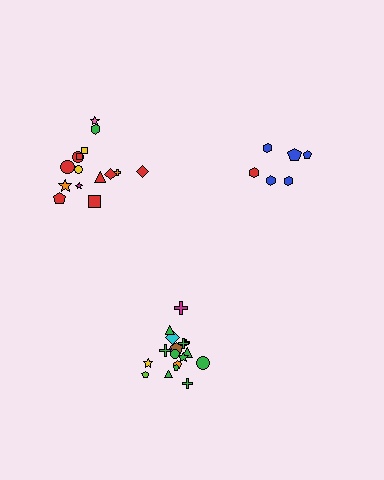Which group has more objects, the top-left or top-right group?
The top-left group.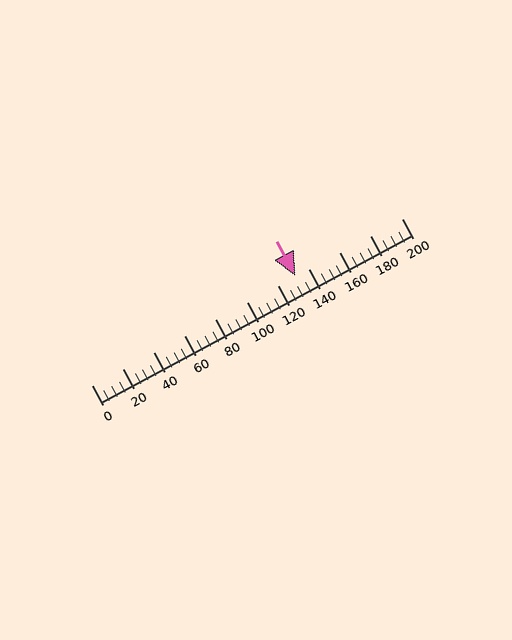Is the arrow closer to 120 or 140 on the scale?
The arrow is closer to 140.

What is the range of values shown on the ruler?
The ruler shows values from 0 to 200.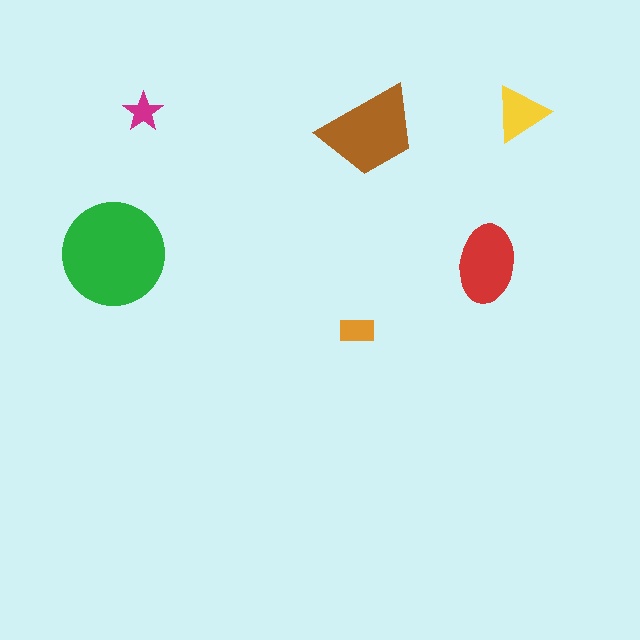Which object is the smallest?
The magenta star.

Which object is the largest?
The green circle.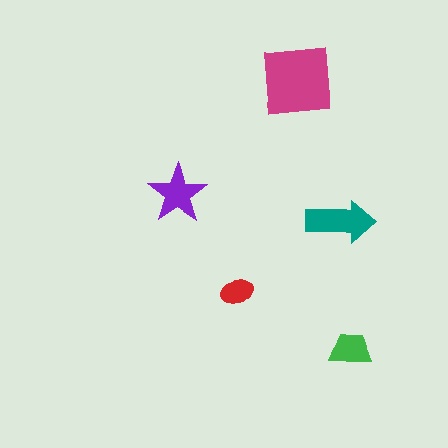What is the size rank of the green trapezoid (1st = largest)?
4th.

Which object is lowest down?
The green trapezoid is bottommost.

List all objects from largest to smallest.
The magenta square, the teal arrow, the purple star, the green trapezoid, the red ellipse.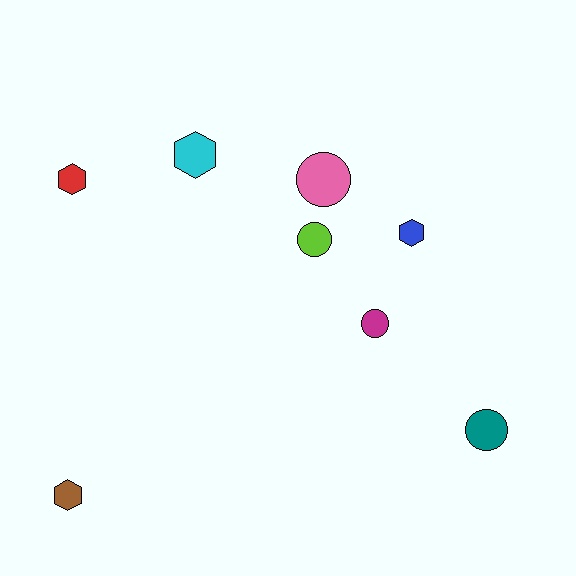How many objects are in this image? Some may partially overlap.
There are 8 objects.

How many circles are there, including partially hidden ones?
There are 4 circles.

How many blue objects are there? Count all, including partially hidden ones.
There is 1 blue object.